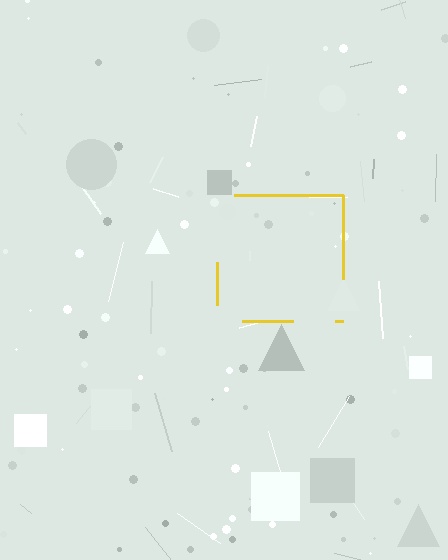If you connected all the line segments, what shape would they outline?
They would outline a square.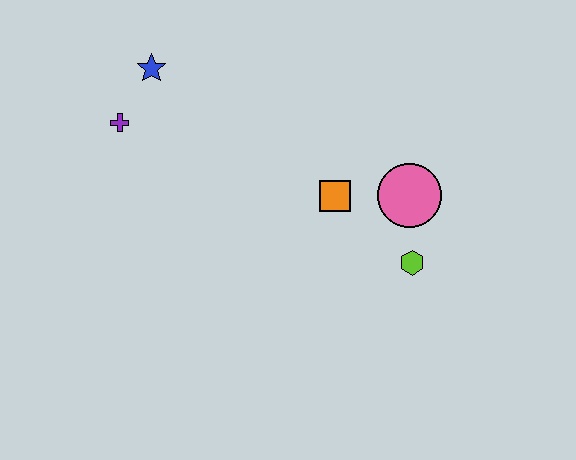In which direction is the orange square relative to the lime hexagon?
The orange square is to the left of the lime hexagon.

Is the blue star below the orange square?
No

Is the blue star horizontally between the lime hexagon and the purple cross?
Yes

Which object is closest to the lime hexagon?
The pink circle is closest to the lime hexagon.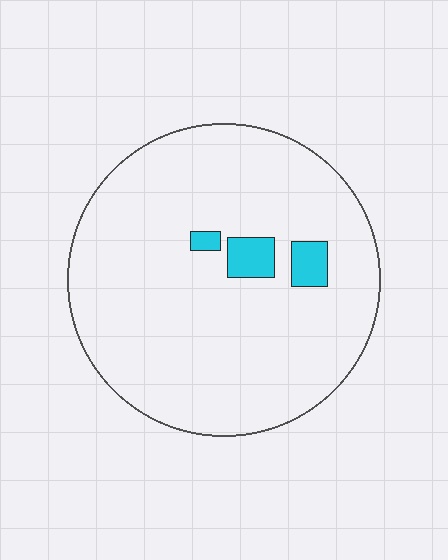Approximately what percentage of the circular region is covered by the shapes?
Approximately 5%.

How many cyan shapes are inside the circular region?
3.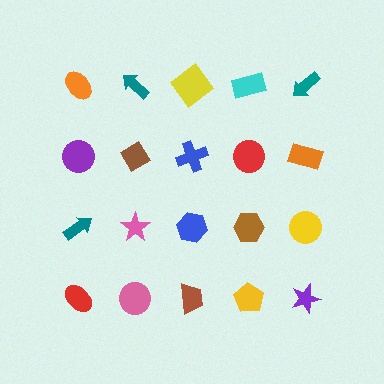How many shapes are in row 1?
5 shapes.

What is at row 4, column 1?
A red ellipse.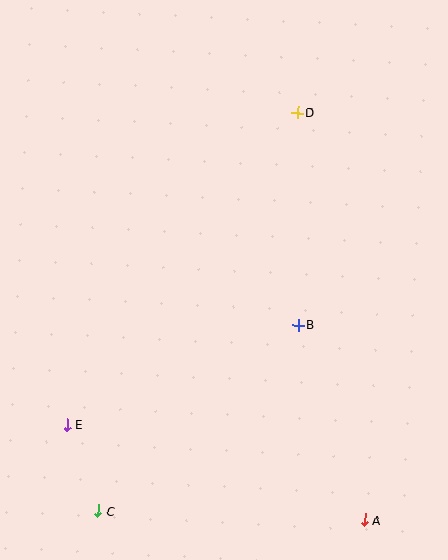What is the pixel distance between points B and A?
The distance between B and A is 206 pixels.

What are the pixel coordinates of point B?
Point B is at (298, 325).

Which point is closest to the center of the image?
Point B at (298, 325) is closest to the center.